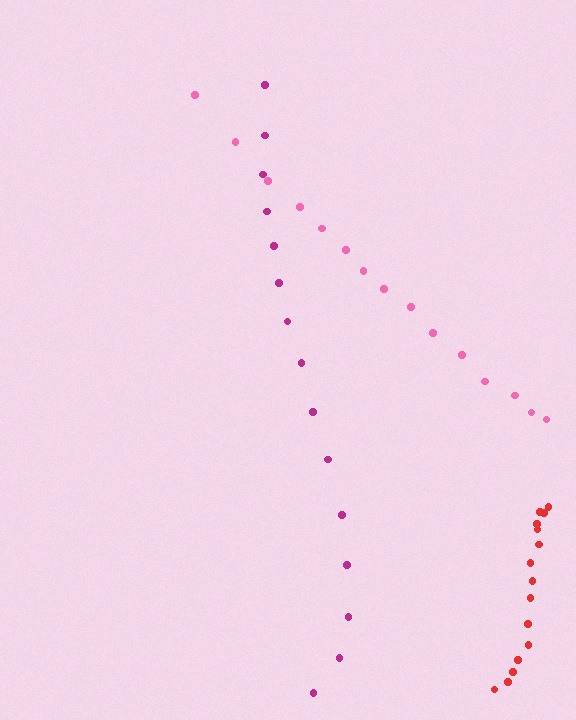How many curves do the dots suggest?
There are 3 distinct paths.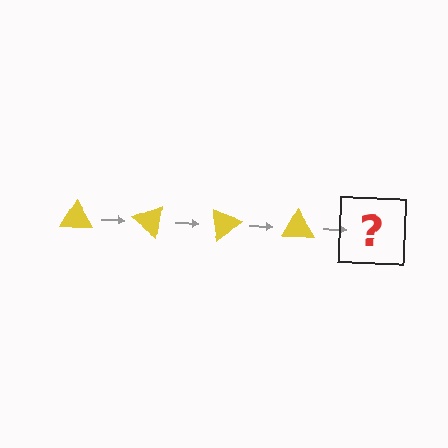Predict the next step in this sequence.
The next step is a yellow triangle rotated 160 degrees.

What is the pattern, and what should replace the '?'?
The pattern is that the triangle rotates 40 degrees each step. The '?' should be a yellow triangle rotated 160 degrees.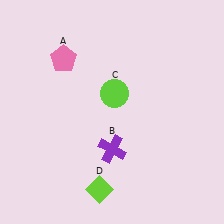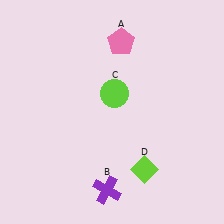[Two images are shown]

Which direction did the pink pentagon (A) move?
The pink pentagon (A) moved right.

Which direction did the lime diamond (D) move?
The lime diamond (D) moved right.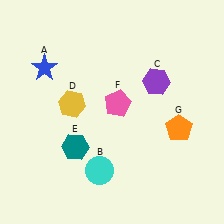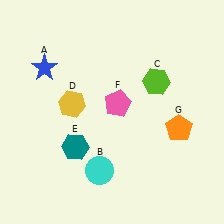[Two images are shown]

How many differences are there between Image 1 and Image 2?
There is 1 difference between the two images.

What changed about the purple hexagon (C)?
In Image 1, C is purple. In Image 2, it changed to lime.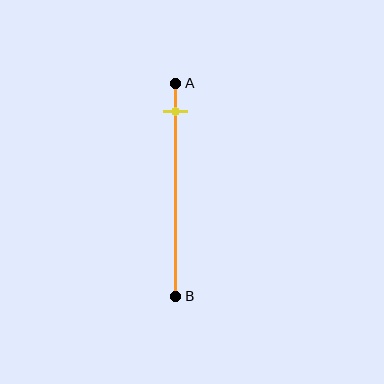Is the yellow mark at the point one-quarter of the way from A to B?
No, the mark is at about 15% from A, not at the 25% one-quarter point.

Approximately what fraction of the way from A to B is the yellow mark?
The yellow mark is approximately 15% of the way from A to B.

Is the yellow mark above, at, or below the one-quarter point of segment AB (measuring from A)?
The yellow mark is above the one-quarter point of segment AB.